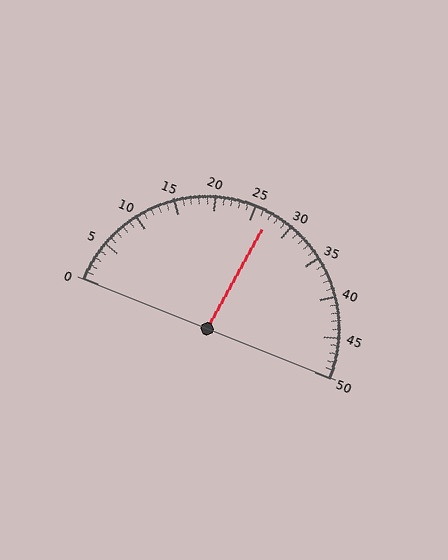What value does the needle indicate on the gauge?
The needle indicates approximately 27.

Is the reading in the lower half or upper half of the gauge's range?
The reading is in the upper half of the range (0 to 50).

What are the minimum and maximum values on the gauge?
The gauge ranges from 0 to 50.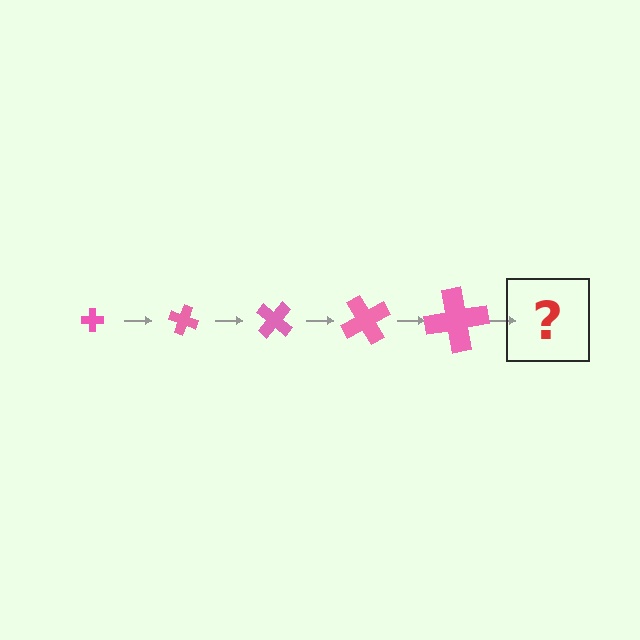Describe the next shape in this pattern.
It should be a cross, larger than the previous one and rotated 100 degrees from the start.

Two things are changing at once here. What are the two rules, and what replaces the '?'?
The two rules are that the cross grows larger each step and it rotates 20 degrees each step. The '?' should be a cross, larger than the previous one and rotated 100 degrees from the start.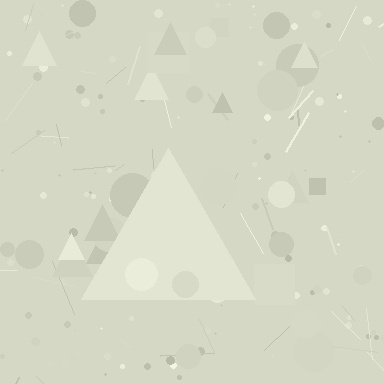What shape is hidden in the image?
A triangle is hidden in the image.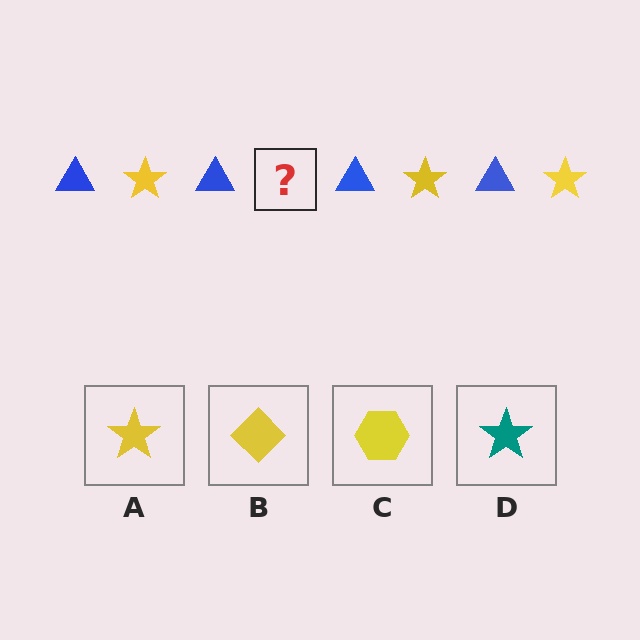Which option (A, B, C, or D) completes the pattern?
A.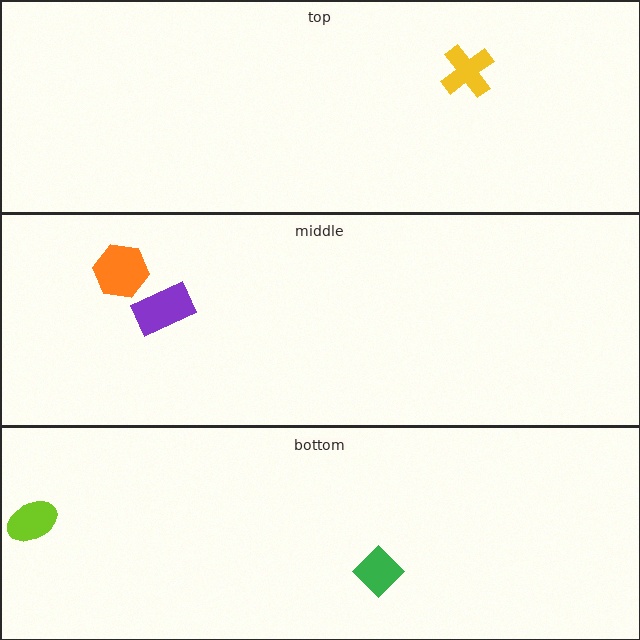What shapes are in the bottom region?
The green diamond, the lime ellipse.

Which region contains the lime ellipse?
The bottom region.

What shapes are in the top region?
The yellow cross.